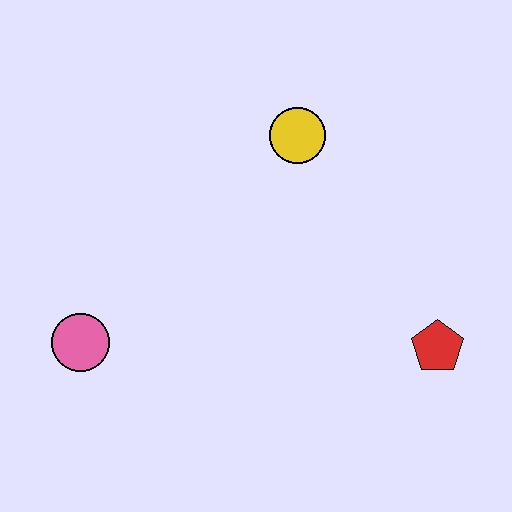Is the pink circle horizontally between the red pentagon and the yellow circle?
No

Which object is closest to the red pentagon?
The yellow circle is closest to the red pentagon.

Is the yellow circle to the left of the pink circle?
No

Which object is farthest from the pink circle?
The red pentagon is farthest from the pink circle.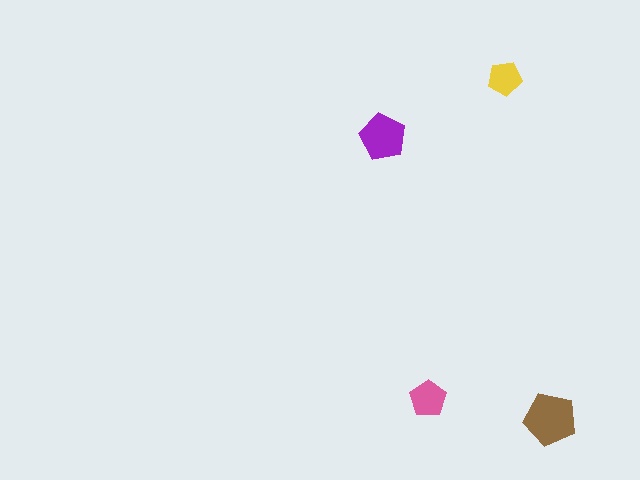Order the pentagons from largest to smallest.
the brown one, the purple one, the pink one, the yellow one.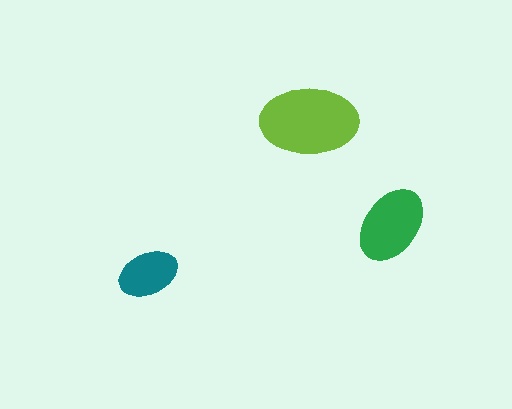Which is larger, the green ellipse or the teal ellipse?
The green one.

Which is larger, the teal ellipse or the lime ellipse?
The lime one.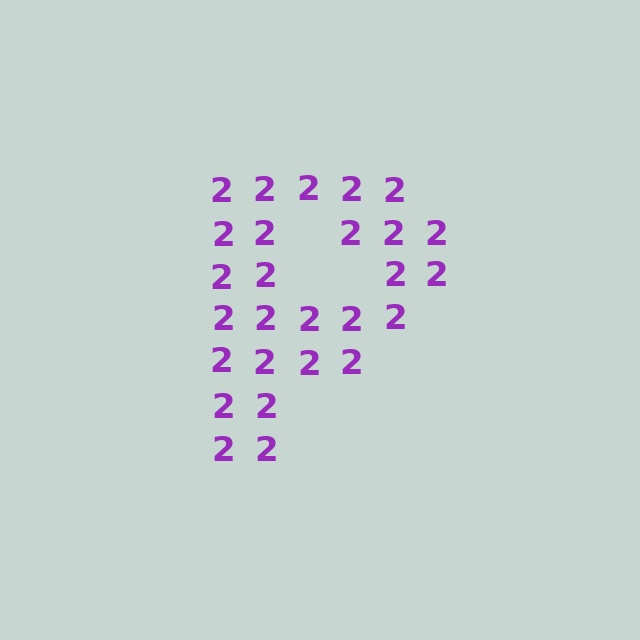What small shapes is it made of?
It is made of small digit 2's.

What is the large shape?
The large shape is the letter P.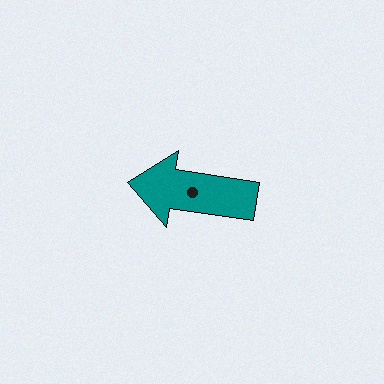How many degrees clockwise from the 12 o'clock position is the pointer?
Approximately 279 degrees.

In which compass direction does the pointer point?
West.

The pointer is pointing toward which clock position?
Roughly 9 o'clock.